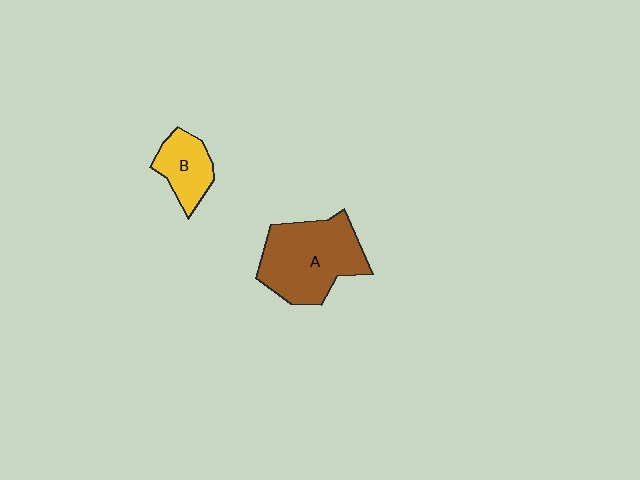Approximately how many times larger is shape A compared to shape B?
Approximately 2.2 times.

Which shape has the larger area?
Shape A (brown).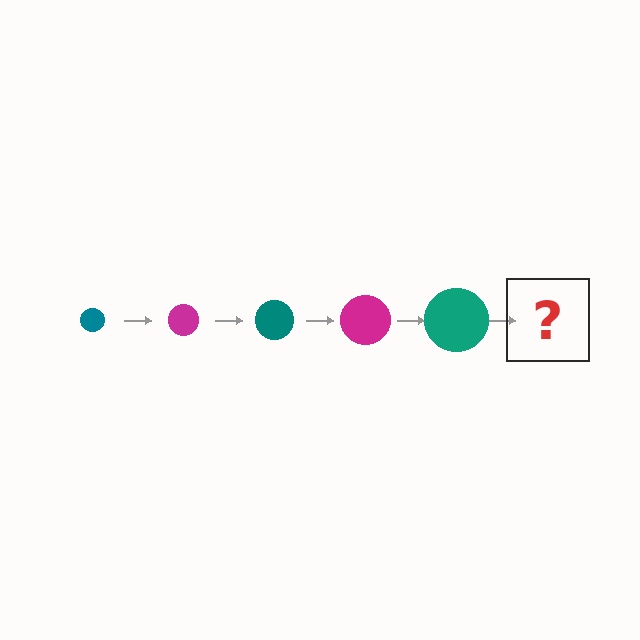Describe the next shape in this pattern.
It should be a magenta circle, larger than the previous one.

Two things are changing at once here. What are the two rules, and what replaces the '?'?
The two rules are that the circle grows larger each step and the color cycles through teal and magenta. The '?' should be a magenta circle, larger than the previous one.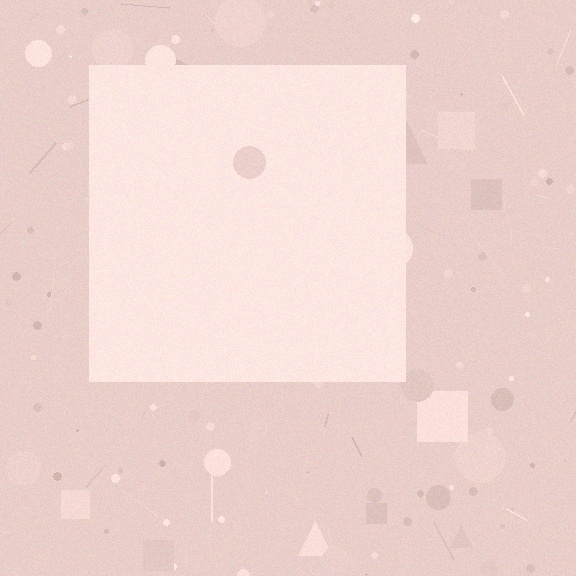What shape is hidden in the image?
A square is hidden in the image.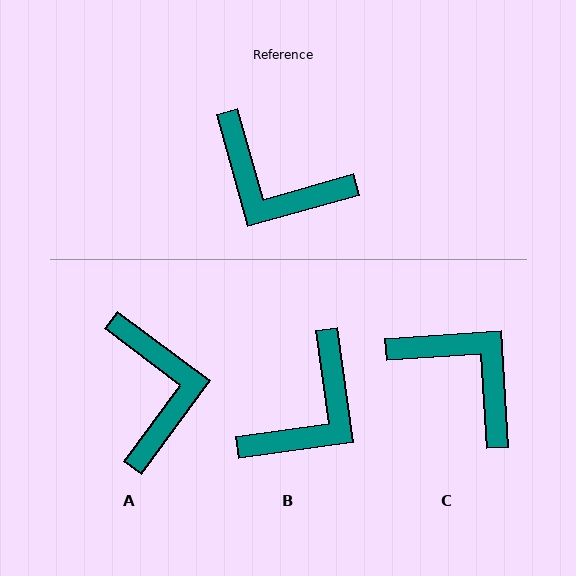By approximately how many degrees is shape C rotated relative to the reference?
Approximately 168 degrees counter-clockwise.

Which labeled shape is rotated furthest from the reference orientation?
C, about 168 degrees away.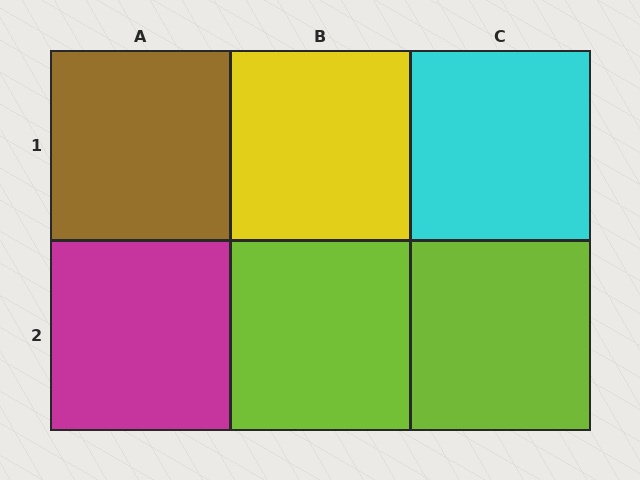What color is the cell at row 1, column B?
Yellow.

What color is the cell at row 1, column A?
Brown.